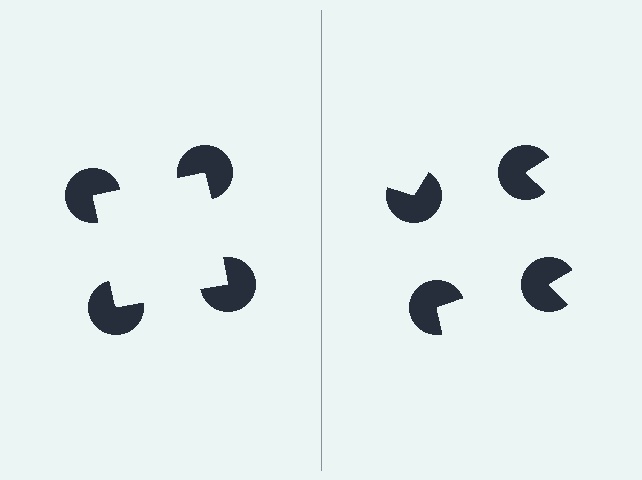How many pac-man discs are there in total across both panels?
8 — 4 on each side.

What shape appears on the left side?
An illusory square.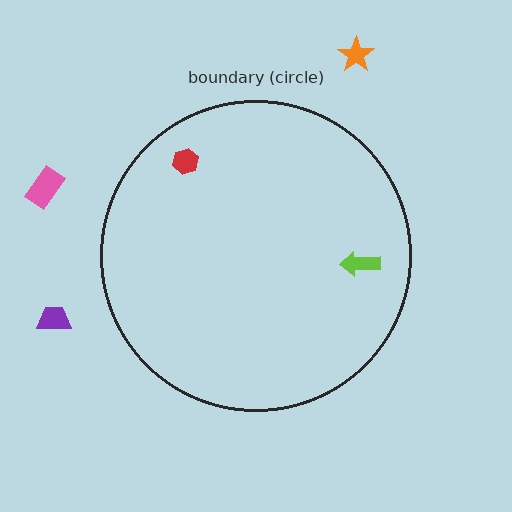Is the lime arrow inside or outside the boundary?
Inside.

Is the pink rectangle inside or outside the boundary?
Outside.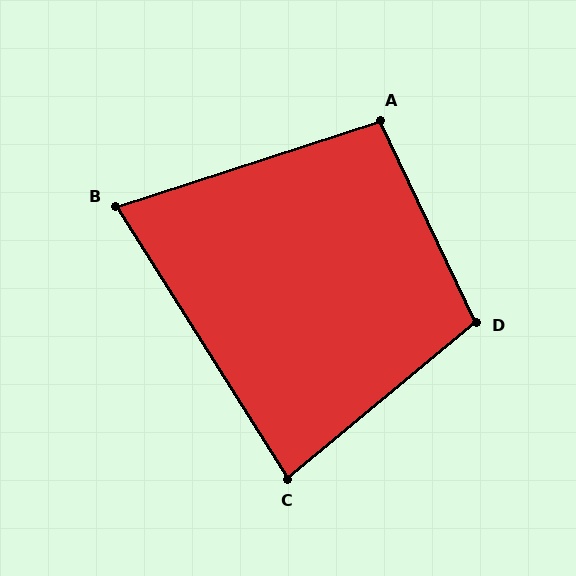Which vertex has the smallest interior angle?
B, at approximately 76 degrees.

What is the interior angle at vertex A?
Approximately 97 degrees (obtuse).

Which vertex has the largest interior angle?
D, at approximately 104 degrees.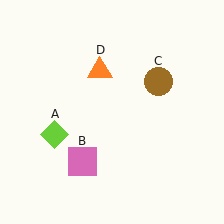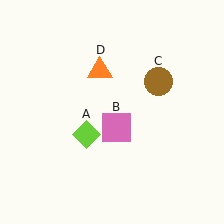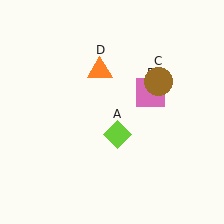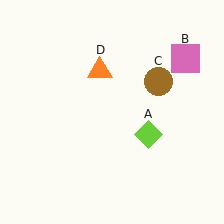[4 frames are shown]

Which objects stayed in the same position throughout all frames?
Brown circle (object C) and orange triangle (object D) remained stationary.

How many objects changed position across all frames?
2 objects changed position: lime diamond (object A), pink square (object B).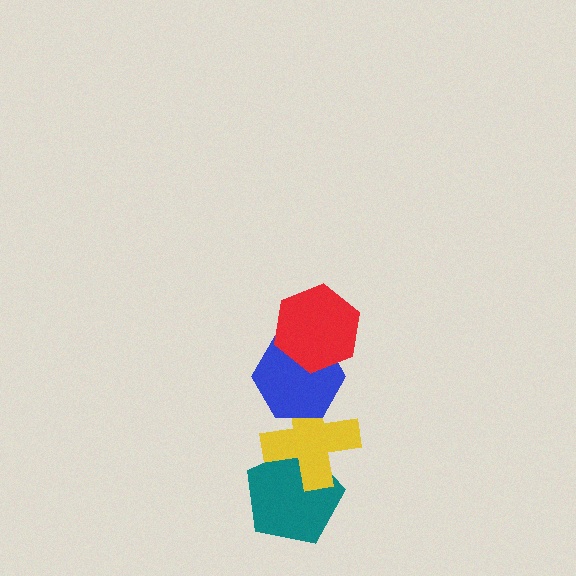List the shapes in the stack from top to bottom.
From top to bottom: the red hexagon, the blue hexagon, the yellow cross, the teal pentagon.